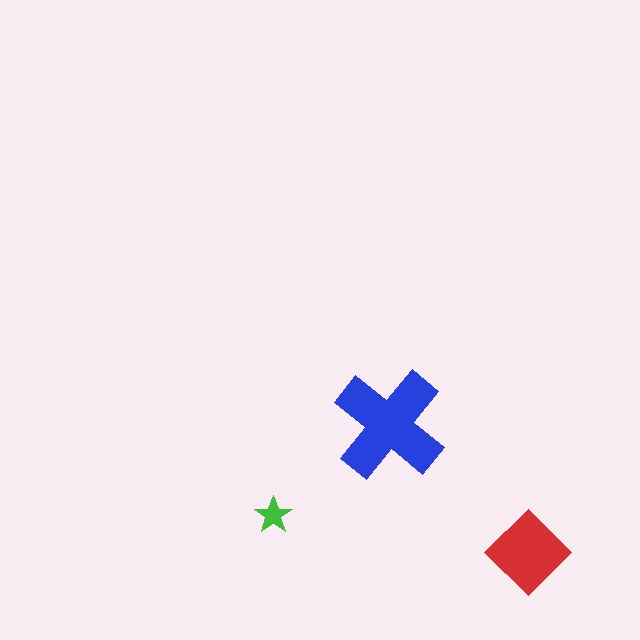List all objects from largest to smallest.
The blue cross, the red diamond, the green star.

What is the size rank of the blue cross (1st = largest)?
1st.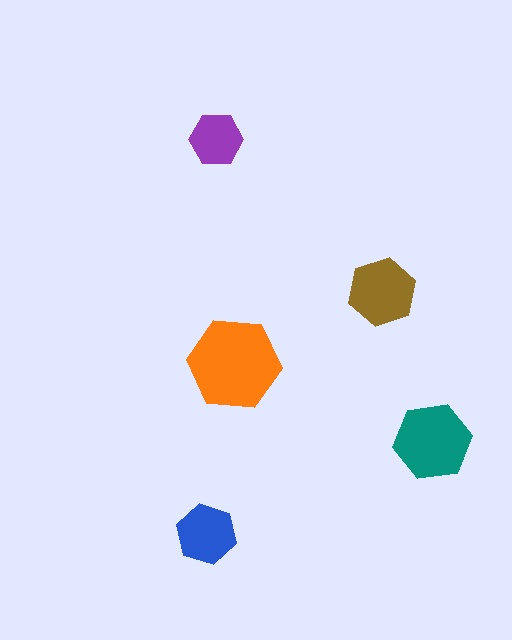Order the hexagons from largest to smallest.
the orange one, the teal one, the brown one, the blue one, the purple one.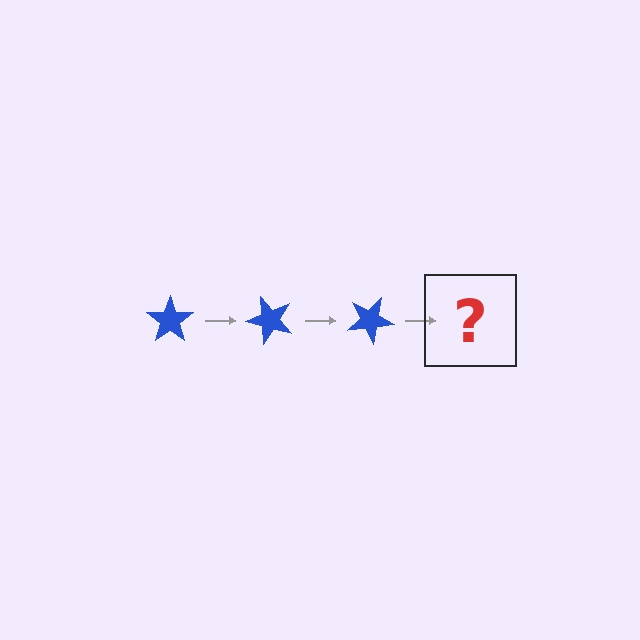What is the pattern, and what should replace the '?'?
The pattern is that the star rotates 50 degrees each step. The '?' should be a blue star rotated 150 degrees.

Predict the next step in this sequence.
The next step is a blue star rotated 150 degrees.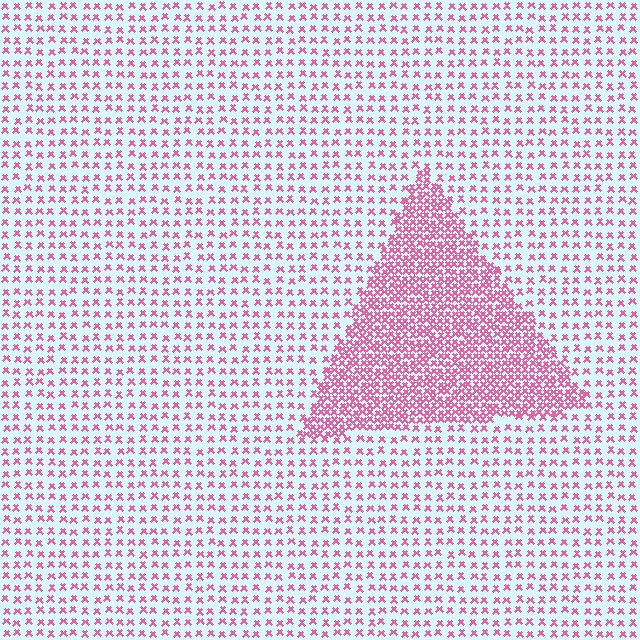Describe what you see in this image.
The image contains small pink elements arranged at two different densities. A triangle-shaped region is visible where the elements are more densely packed than the surrounding area.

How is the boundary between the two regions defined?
The boundary is defined by a change in element density (approximately 2.6x ratio). All elements are the same color, size, and shape.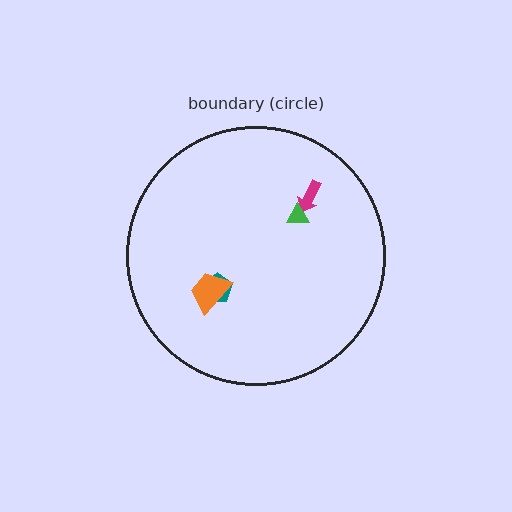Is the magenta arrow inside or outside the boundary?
Inside.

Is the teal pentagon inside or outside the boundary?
Inside.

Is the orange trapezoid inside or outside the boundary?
Inside.